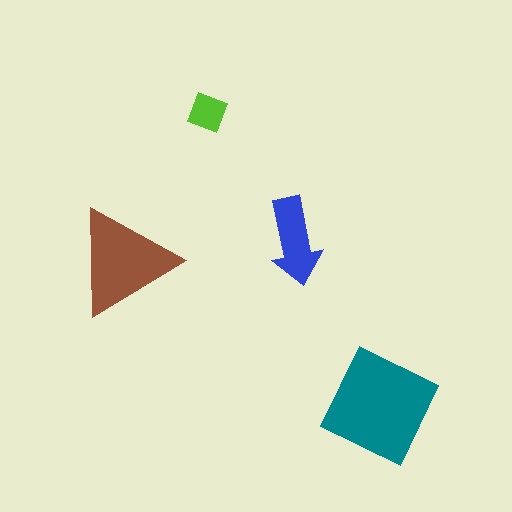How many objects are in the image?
There are 4 objects in the image.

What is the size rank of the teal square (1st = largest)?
1st.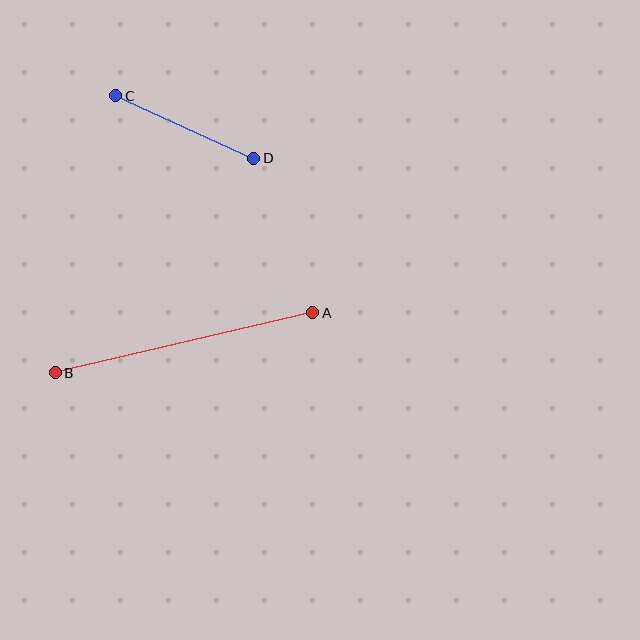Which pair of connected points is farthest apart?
Points A and B are farthest apart.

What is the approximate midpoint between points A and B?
The midpoint is at approximately (184, 343) pixels.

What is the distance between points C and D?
The distance is approximately 151 pixels.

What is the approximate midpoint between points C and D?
The midpoint is at approximately (185, 127) pixels.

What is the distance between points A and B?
The distance is approximately 265 pixels.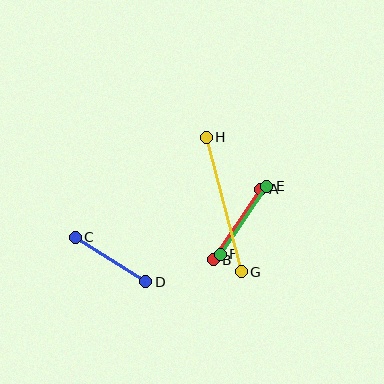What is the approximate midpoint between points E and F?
The midpoint is at approximately (243, 220) pixels.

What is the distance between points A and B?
The distance is approximately 85 pixels.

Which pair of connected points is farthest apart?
Points G and H are farthest apart.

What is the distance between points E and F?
The distance is approximately 82 pixels.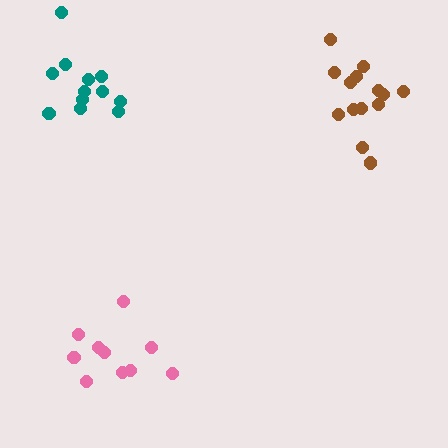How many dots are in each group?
Group 1: 14 dots, Group 2: 10 dots, Group 3: 12 dots (36 total).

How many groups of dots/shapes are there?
There are 3 groups.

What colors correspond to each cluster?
The clusters are colored: brown, pink, teal.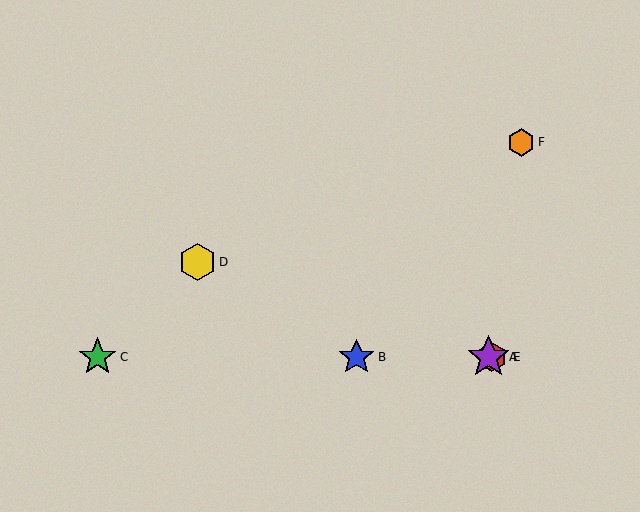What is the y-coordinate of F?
Object F is at y≈142.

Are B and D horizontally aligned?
No, B is at y≈357 and D is at y≈262.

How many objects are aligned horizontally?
4 objects (A, B, C, E) are aligned horizontally.